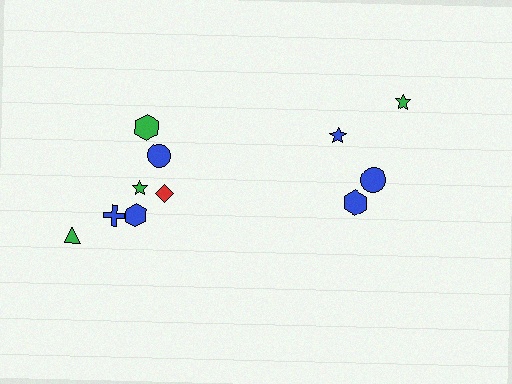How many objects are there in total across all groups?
There are 11 objects.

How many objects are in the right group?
There are 4 objects.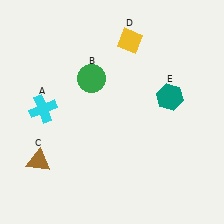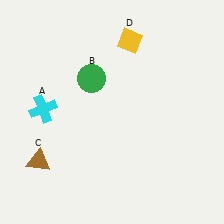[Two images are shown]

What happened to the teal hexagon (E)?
The teal hexagon (E) was removed in Image 2. It was in the top-right area of Image 1.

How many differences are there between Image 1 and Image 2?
There is 1 difference between the two images.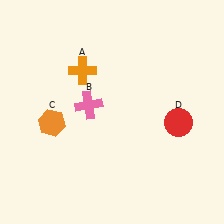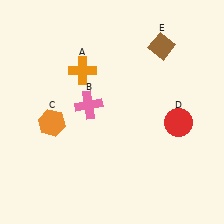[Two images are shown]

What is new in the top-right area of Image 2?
A brown diamond (E) was added in the top-right area of Image 2.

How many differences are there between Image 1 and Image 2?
There is 1 difference between the two images.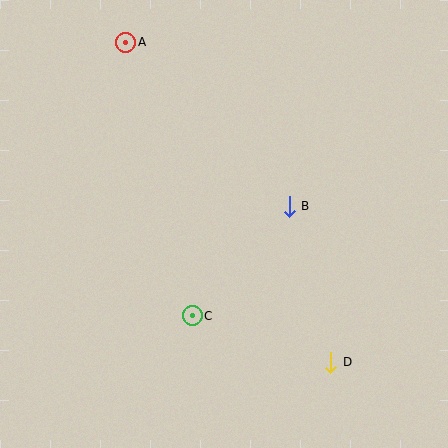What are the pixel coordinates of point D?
Point D is at (331, 362).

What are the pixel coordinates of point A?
Point A is at (126, 42).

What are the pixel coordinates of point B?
Point B is at (289, 206).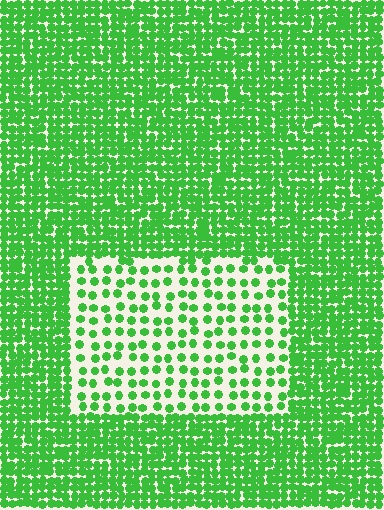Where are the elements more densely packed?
The elements are more densely packed outside the rectangle boundary.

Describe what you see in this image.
The image contains small green elements arranged at two different densities. A rectangle-shaped region is visible where the elements are less densely packed than the surrounding area.